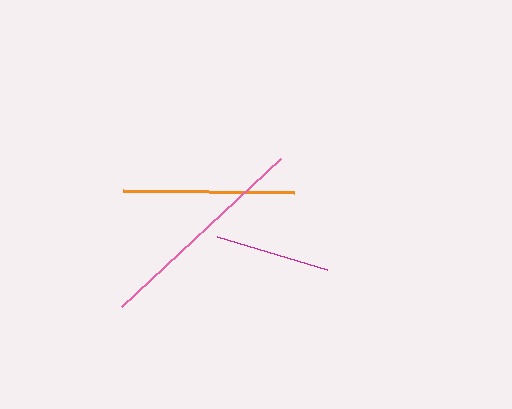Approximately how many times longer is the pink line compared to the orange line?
The pink line is approximately 1.3 times the length of the orange line.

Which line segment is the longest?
The pink line is the longest at approximately 218 pixels.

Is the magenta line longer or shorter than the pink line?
The pink line is longer than the magenta line.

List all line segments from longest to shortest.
From longest to shortest: pink, orange, magenta.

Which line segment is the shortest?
The magenta line is the shortest at approximately 115 pixels.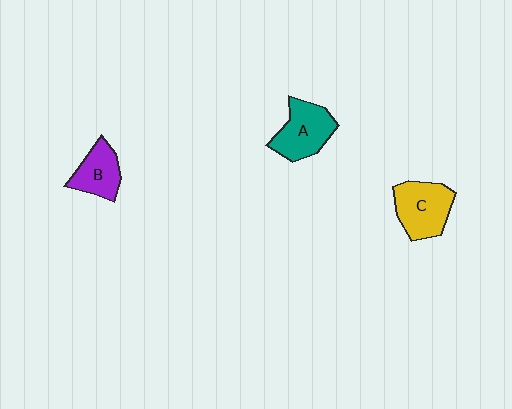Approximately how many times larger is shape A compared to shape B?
Approximately 1.3 times.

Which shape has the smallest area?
Shape B (purple).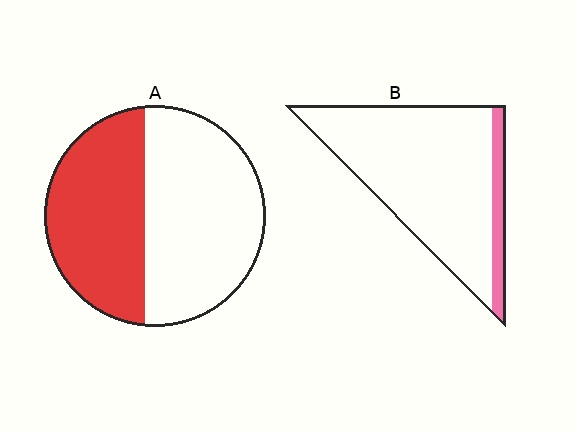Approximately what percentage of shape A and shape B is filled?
A is approximately 45% and B is approximately 10%.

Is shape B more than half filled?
No.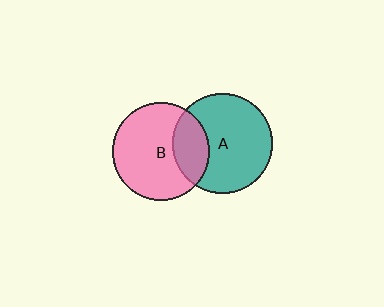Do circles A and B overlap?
Yes.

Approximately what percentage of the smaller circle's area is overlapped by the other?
Approximately 25%.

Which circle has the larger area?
Circle A (teal).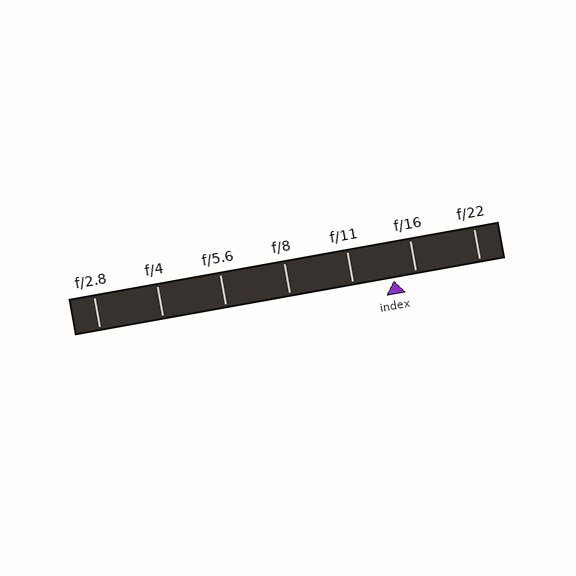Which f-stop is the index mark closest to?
The index mark is closest to f/16.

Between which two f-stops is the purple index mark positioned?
The index mark is between f/11 and f/16.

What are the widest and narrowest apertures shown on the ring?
The widest aperture shown is f/2.8 and the narrowest is f/22.